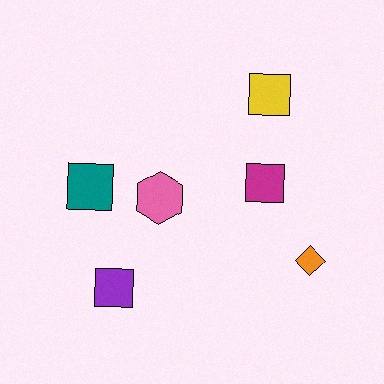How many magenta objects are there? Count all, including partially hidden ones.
There is 1 magenta object.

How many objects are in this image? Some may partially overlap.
There are 6 objects.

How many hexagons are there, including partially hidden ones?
There is 1 hexagon.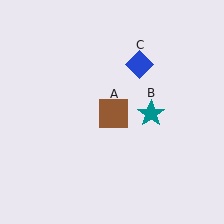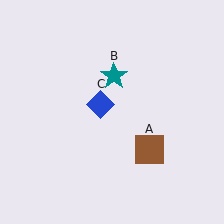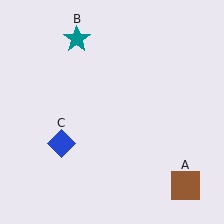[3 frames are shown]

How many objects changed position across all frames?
3 objects changed position: brown square (object A), teal star (object B), blue diamond (object C).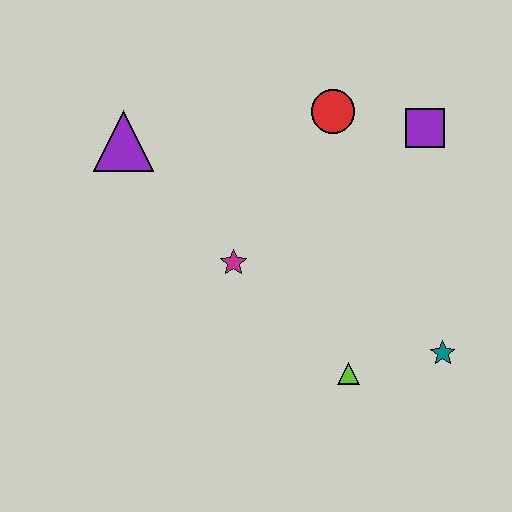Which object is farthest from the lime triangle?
The purple triangle is farthest from the lime triangle.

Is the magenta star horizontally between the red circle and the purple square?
No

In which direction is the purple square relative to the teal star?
The purple square is above the teal star.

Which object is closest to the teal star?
The lime triangle is closest to the teal star.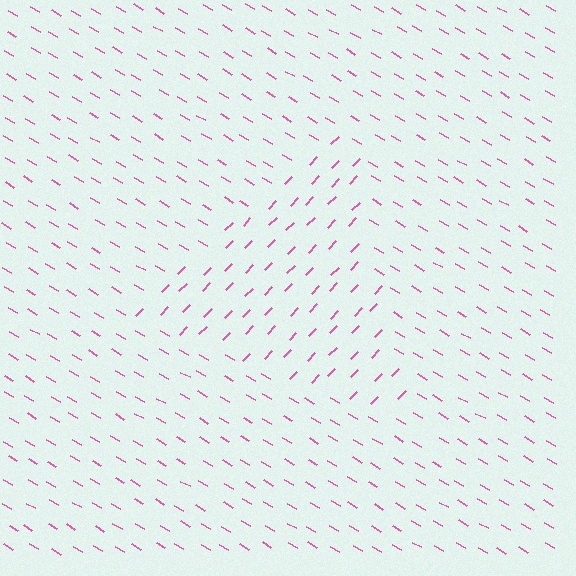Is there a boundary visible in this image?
Yes, there is a texture boundary formed by a change in line orientation.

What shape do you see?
I see a triangle.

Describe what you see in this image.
The image is filled with small pink line segments. A triangle region in the image has lines oriented differently from the surrounding lines, creating a visible texture boundary.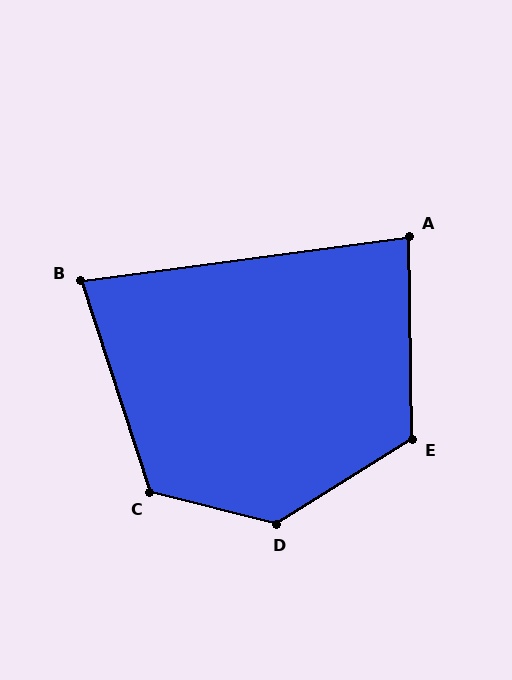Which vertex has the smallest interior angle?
B, at approximately 79 degrees.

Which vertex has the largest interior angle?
D, at approximately 134 degrees.